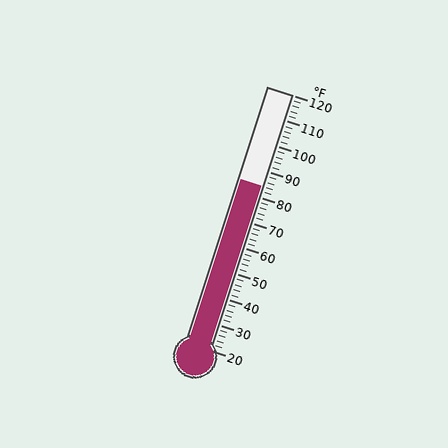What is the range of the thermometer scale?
The thermometer scale ranges from 20°F to 120°F.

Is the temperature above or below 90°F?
The temperature is below 90°F.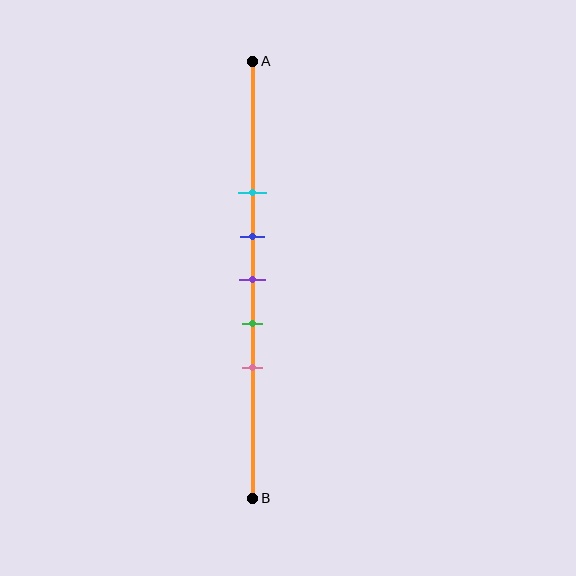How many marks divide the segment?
There are 5 marks dividing the segment.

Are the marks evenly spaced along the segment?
Yes, the marks are approximately evenly spaced.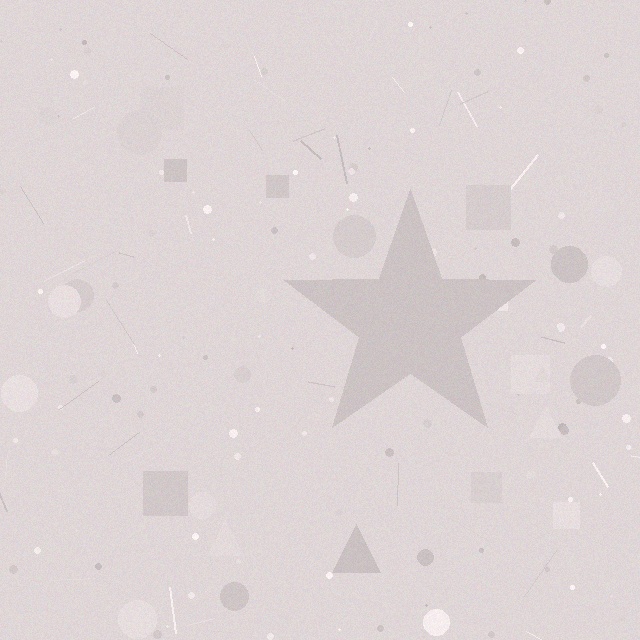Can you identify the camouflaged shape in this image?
The camouflaged shape is a star.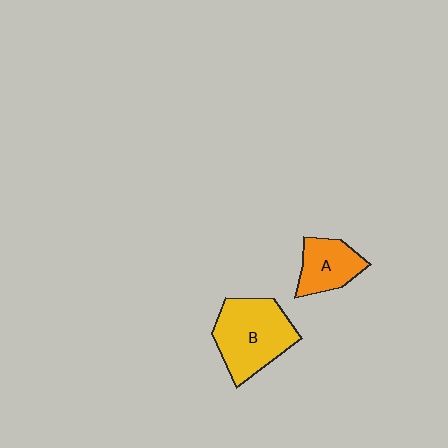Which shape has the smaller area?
Shape A (orange).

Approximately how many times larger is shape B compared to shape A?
Approximately 1.7 times.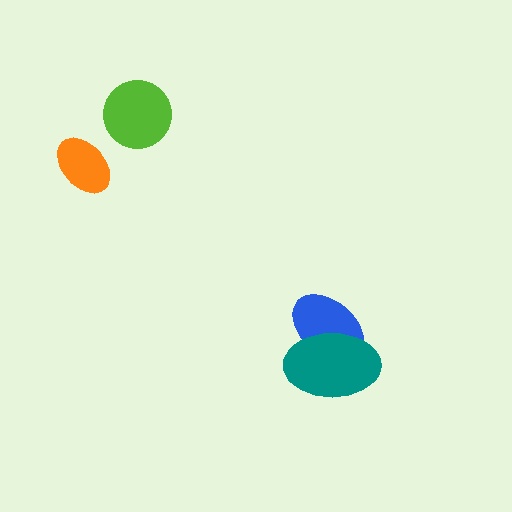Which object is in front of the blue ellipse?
The teal ellipse is in front of the blue ellipse.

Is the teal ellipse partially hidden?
No, no other shape covers it.